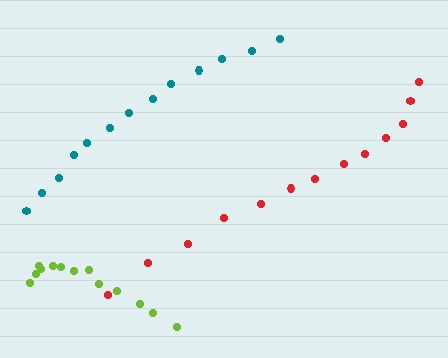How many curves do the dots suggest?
There are 3 distinct paths.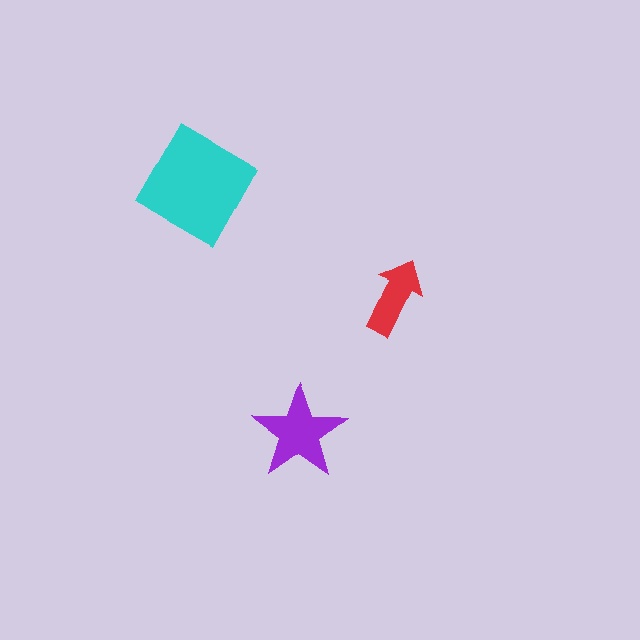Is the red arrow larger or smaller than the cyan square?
Smaller.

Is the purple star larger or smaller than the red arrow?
Larger.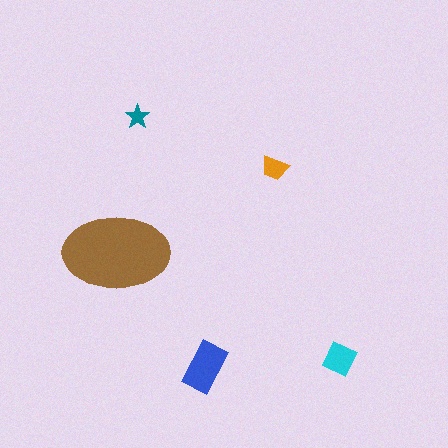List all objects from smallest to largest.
The teal star, the orange trapezoid, the cyan diamond, the blue rectangle, the brown ellipse.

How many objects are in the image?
There are 5 objects in the image.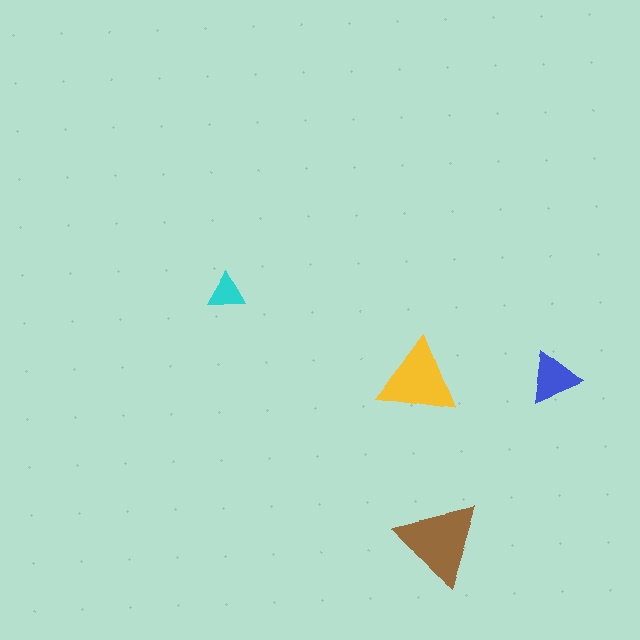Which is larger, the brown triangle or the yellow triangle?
The brown one.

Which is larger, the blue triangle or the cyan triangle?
The blue one.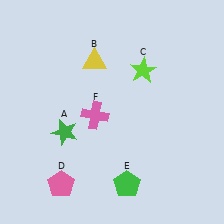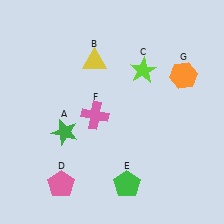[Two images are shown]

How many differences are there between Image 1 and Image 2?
There is 1 difference between the two images.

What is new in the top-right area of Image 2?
An orange hexagon (G) was added in the top-right area of Image 2.